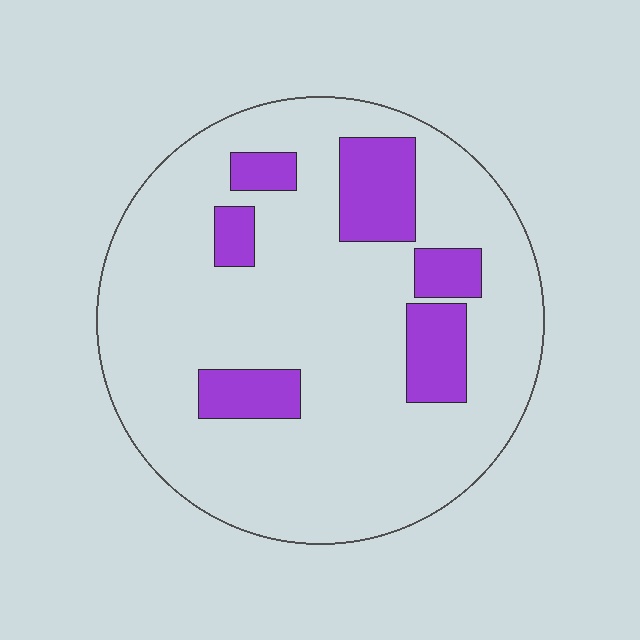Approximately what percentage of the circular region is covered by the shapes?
Approximately 20%.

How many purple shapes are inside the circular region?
6.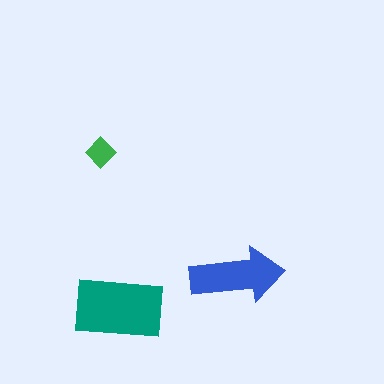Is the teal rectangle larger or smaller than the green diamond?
Larger.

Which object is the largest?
The teal rectangle.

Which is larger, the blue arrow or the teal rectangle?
The teal rectangle.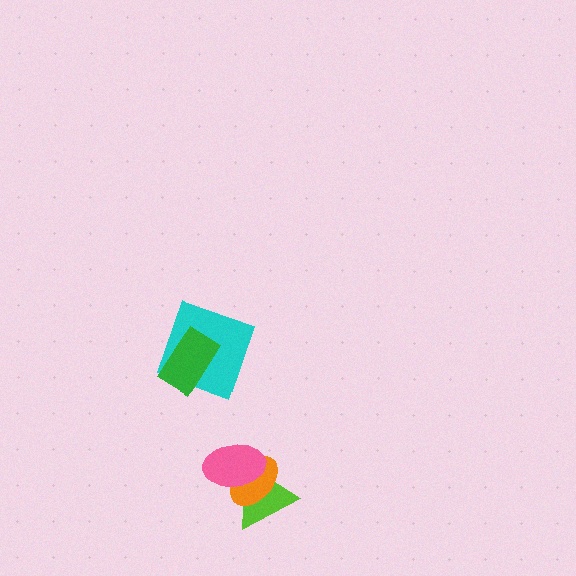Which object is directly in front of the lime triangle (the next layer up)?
The orange ellipse is directly in front of the lime triangle.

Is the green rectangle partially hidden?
No, no other shape covers it.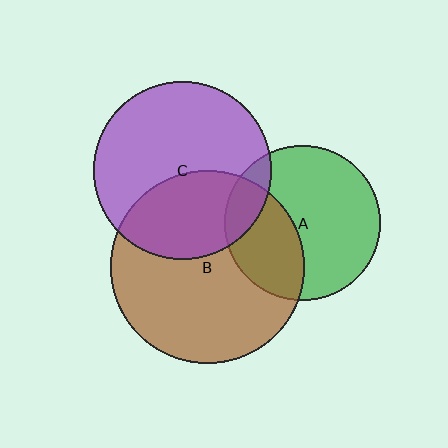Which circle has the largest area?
Circle B (brown).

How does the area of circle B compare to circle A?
Approximately 1.6 times.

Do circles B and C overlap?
Yes.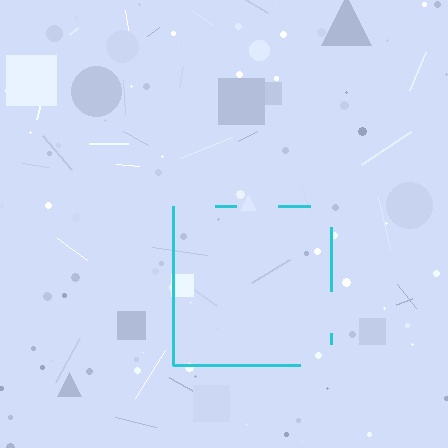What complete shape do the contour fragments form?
The contour fragments form a square.